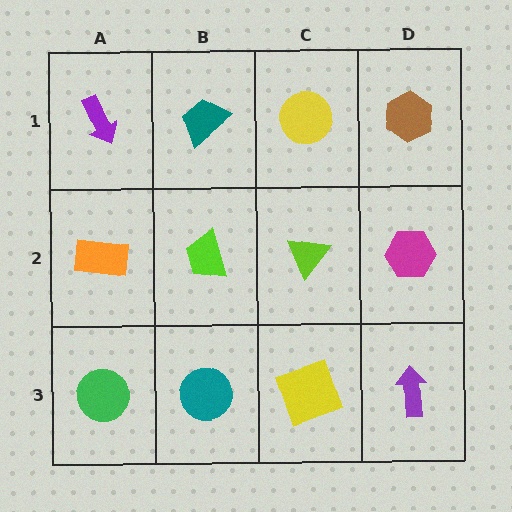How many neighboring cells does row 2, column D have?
3.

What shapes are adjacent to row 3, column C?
A lime triangle (row 2, column C), a teal circle (row 3, column B), a purple arrow (row 3, column D).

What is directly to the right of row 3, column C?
A purple arrow.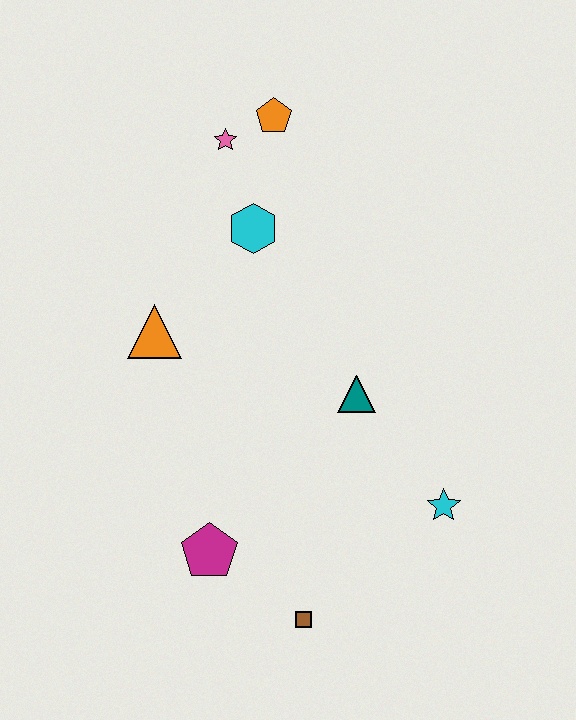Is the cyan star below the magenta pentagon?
No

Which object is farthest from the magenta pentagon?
The orange pentagon is farthest from the magenta pentagon.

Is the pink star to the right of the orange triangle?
Yes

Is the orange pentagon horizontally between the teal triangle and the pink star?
Yes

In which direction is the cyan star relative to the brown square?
The cyan star is to the right of the brown square.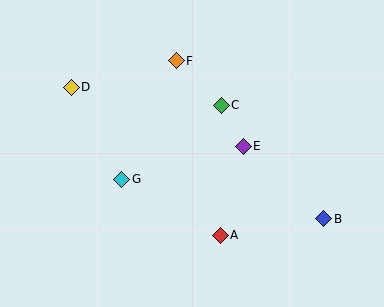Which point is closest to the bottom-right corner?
Point B is closest to the bottom-right corner.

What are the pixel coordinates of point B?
Point B is at (324, 219).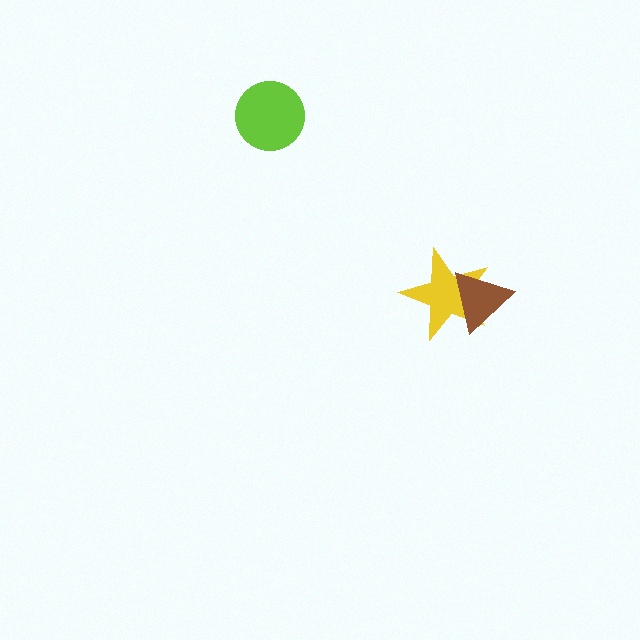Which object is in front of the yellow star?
The brown triangle is in front of the yellow star.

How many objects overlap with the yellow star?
1 object overlaps with the yellow star.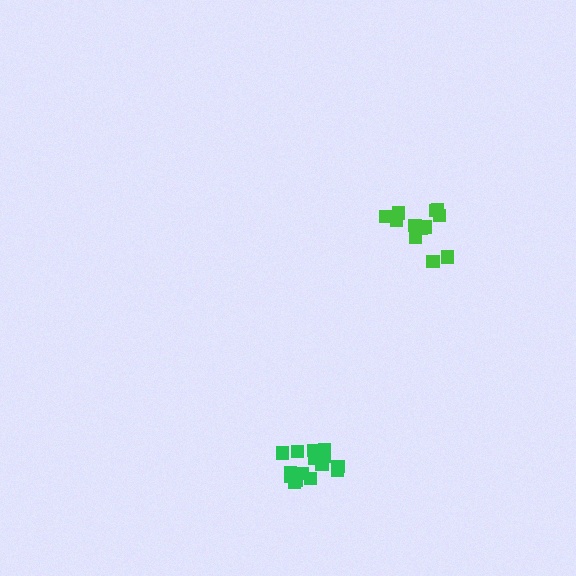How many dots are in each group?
Group 1: 13 dots, Group 2: 15 dots (28 total).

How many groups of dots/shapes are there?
There are 2 groups.